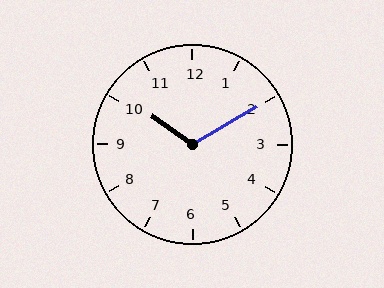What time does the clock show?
10:10.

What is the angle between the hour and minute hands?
Approximately 115 degrees.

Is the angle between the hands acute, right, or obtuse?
It is obtuse.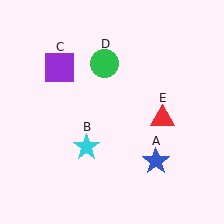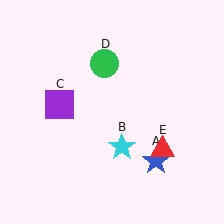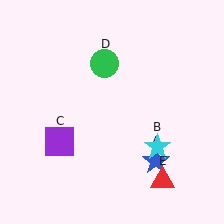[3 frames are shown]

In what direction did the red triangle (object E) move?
The red triangle (object E) moved down.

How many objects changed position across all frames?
3 objects changed position: cyan star (object B), purple square (object C), red triangle (object E).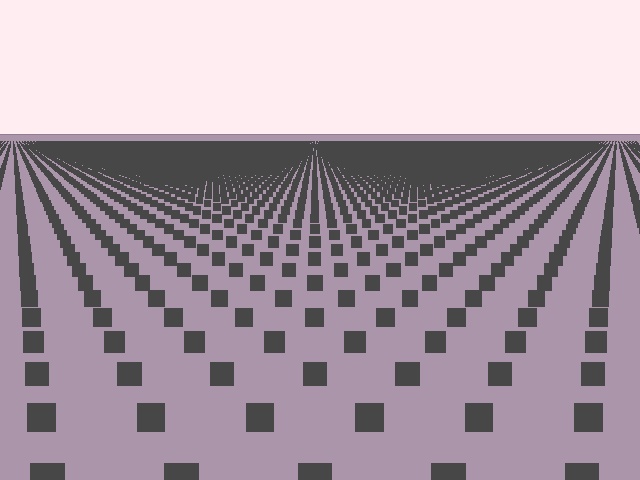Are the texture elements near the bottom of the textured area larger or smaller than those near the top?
Larger. Near the bottom, elements are closer to the viewer and appear at a bigger on-screen size.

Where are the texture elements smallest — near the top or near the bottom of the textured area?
Near the top.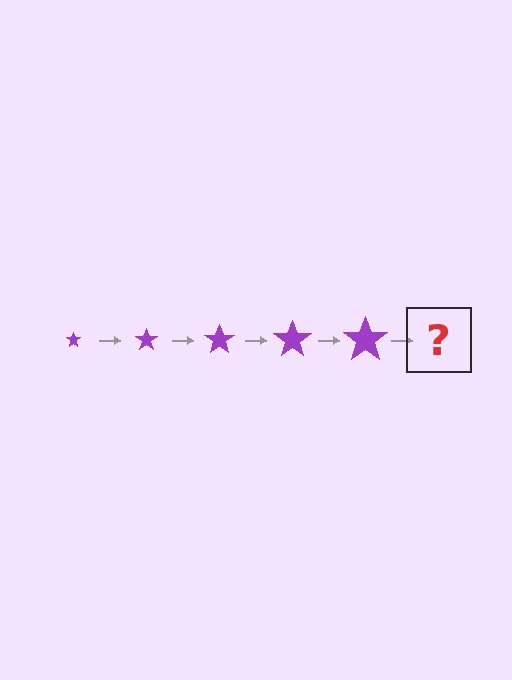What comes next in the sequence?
The next element should be a purple star, larger than the previous one.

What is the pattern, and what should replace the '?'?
The pattern is that the star gets progressively larger each step. The '?' should be a purple star, larger than the previous one.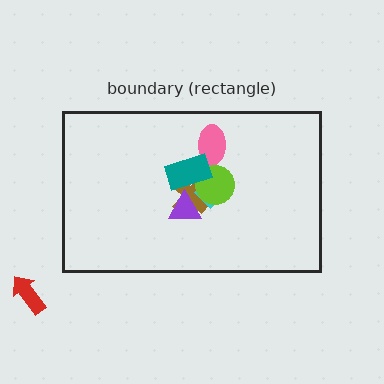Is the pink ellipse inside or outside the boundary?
Inside.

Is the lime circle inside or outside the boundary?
Inside.